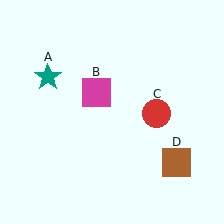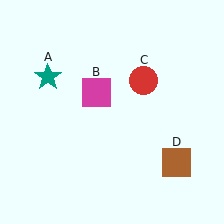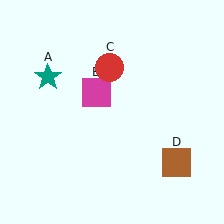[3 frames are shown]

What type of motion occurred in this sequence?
The red circle (object C) rotated counterclockwise around the center of the scene.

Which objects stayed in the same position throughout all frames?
Teal star (object A) and magenta square (object B) and brown square (object D) remained stationary.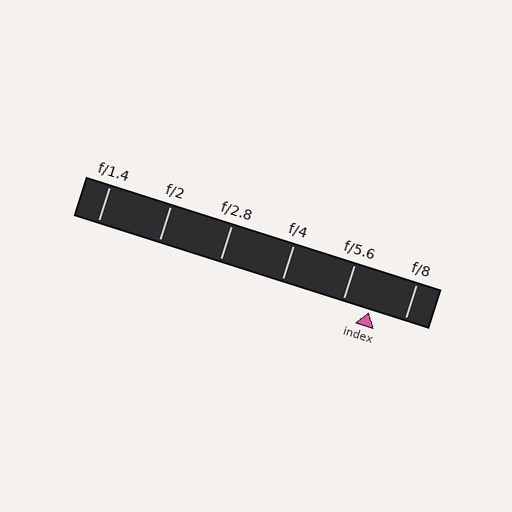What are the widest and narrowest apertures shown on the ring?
The widest aperture shown is f/1.4 and the narrowest is f/8.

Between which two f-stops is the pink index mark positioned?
The index mark is between f/5.6 and f/8.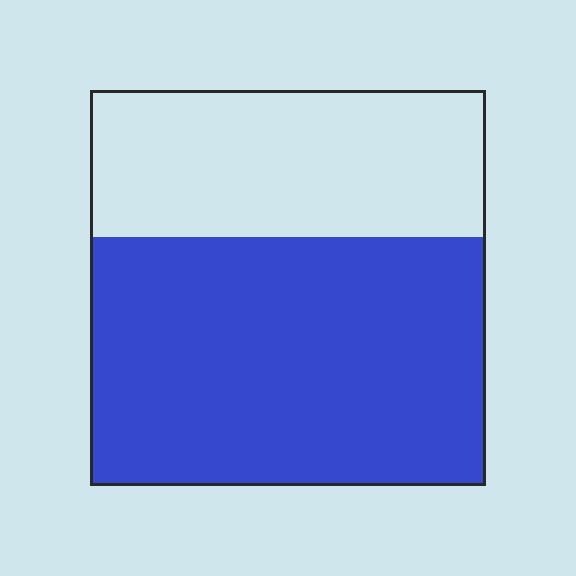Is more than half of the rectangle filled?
Yes.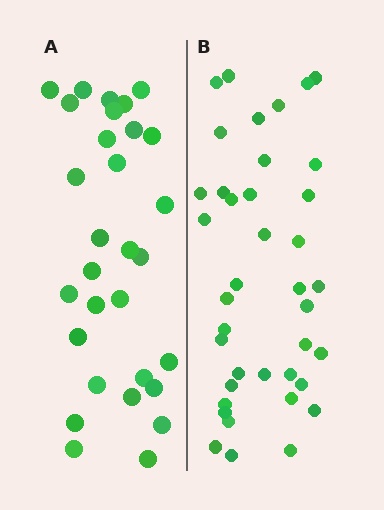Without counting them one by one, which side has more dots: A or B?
Region B (the right region) has more dots.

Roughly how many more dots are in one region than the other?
Region B has roughly 8 or so more dots than region A.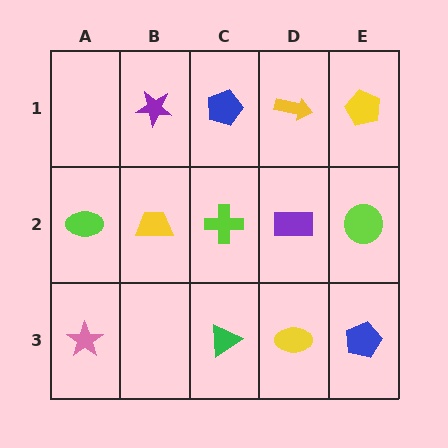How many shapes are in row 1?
4 shapes.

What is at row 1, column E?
A yellow pentagon.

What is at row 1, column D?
A yellow arrow.